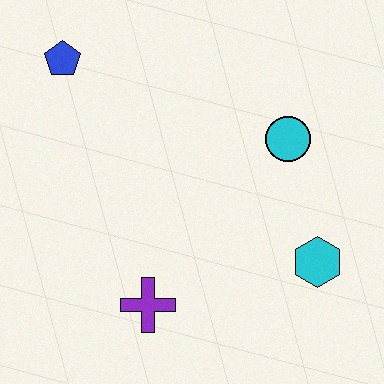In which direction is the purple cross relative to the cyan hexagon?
The purple cross is to the left of the cyan hexagon.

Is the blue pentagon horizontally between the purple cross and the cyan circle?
No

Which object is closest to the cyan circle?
The cyan hexagon is closest to the cyan circle.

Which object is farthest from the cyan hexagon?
The blue pentagon is farthest from the cyan hexagon.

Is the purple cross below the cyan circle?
Yes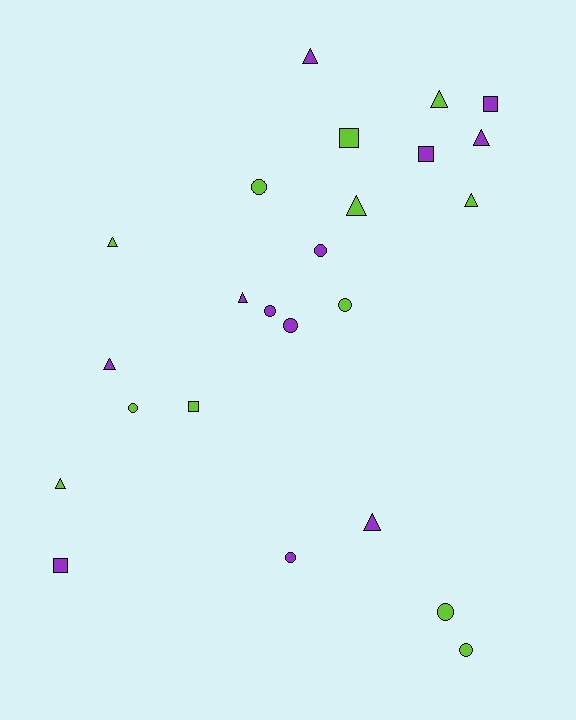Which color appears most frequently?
Lime, with 12 objects.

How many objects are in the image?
There are 24 objects.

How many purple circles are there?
There are 4 purple circles.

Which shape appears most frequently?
Triangle, with 10 objects.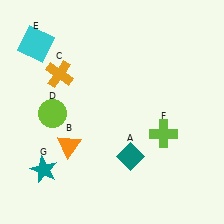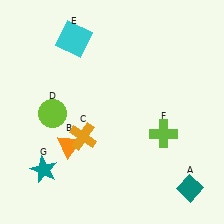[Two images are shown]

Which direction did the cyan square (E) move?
The cyan square (E) moved right.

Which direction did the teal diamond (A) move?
The teal diamond (A) moved right.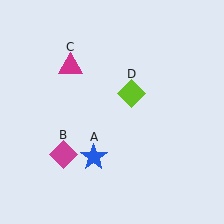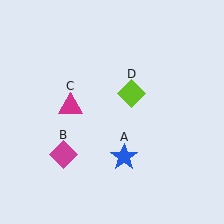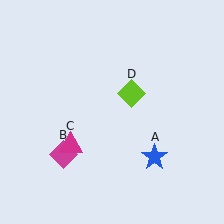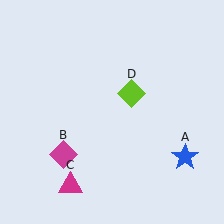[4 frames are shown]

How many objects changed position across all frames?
2 objects changed position: blue star (object A), magenta triangle (object C).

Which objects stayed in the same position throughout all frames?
Magenta diamond (object B) and lime diamond (object D) remained stationary.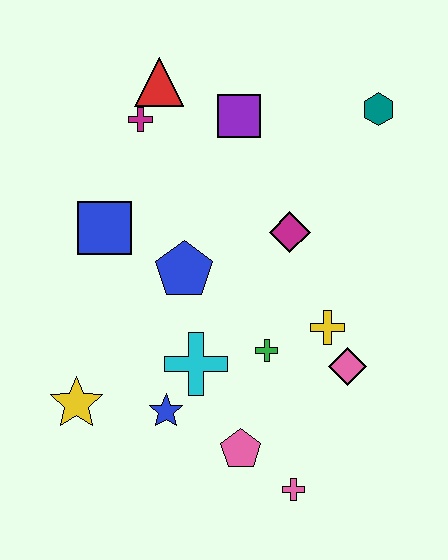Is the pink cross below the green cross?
Yes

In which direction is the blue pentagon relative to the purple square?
The blue pentagon is below the purple square.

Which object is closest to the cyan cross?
The blue star is closest to the cyan cross.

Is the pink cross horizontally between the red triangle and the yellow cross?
Yes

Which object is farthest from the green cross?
The red triangle is farthest from the green cross.